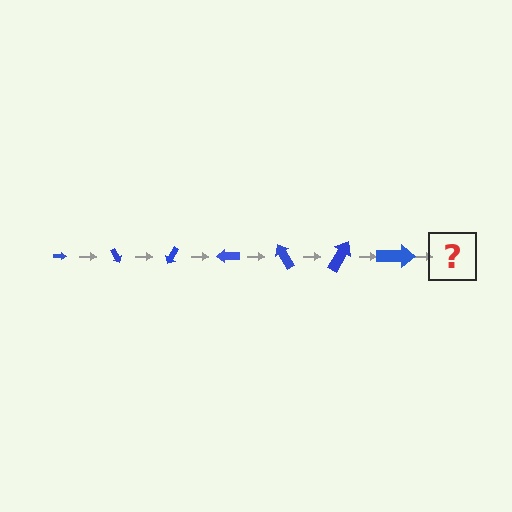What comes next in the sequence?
The next element should be an arrow, larger than the previous one and rotated 420 degrees from the start.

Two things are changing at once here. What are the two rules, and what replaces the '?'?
The two rules are that the arrow grows larger each step and it rotates 60 degrees each step. The '?' should be an arrow, larger than the previous one and rotated 420 degrees from the start.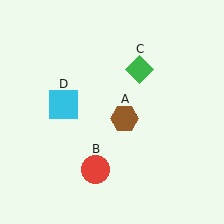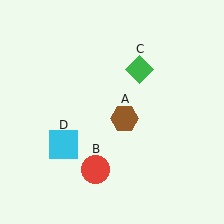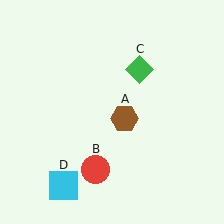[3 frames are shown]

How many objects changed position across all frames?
1 object changed position: cyan square (object D).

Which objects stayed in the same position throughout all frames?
Brown hexagon (object A) and red circle (object B) and green diamond (object C) remained stationary.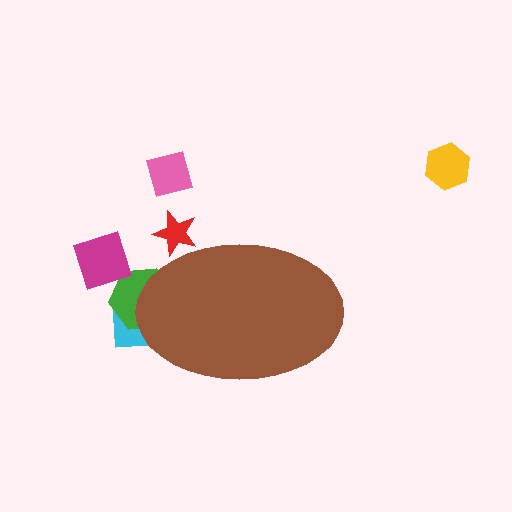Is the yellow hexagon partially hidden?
No, the yellow hexagon is fully visible.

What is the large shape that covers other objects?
A brown ellipse.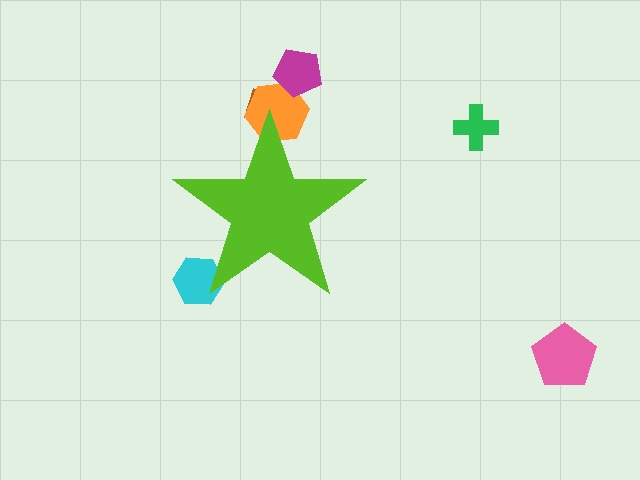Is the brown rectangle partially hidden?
Yes, the brown rectangle is partially hidden behind the lime star.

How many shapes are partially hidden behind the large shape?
3 shapes are partially hidden.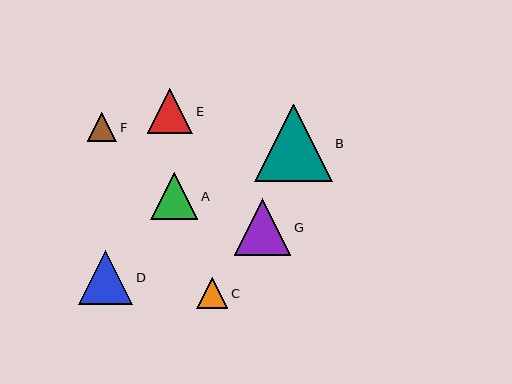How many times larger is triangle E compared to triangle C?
Triangle E is approximately 1.5 times the size of triangle C.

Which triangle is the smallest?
Triangle F is the smallest with a size of approximately 30 pixels.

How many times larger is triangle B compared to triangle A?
Triangle B is approximately 1.7 times the size of triangle A.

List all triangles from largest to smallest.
From largest to smallest: B, G, D, A, E, C, F.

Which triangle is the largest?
Triangle B is the largest with a size of approximately 78 pixels.